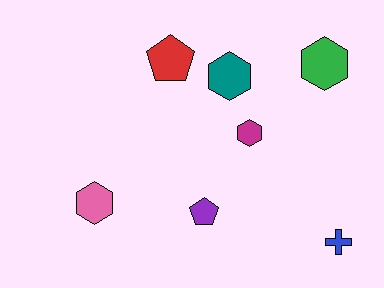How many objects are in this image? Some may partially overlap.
There are 7 objects.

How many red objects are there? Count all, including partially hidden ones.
There is 1 red object.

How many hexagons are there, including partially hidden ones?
There are 4 hexagons.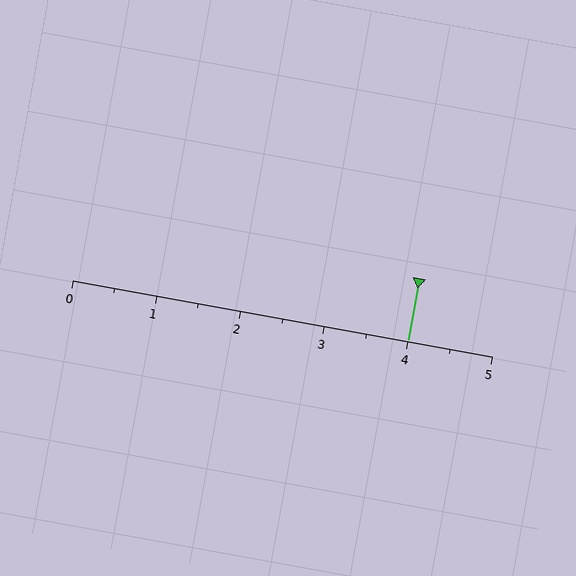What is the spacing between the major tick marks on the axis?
The major ticks are spaced 1 apart.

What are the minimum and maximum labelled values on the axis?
The axis runs from 0 to 5.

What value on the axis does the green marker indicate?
The marker indicates approximately 4.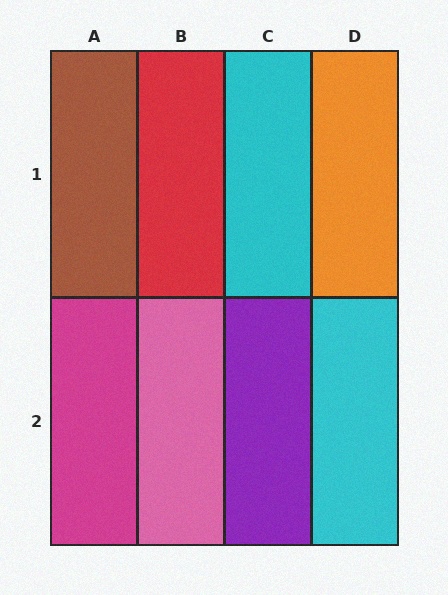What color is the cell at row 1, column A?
Brown.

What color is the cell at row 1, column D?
Orange.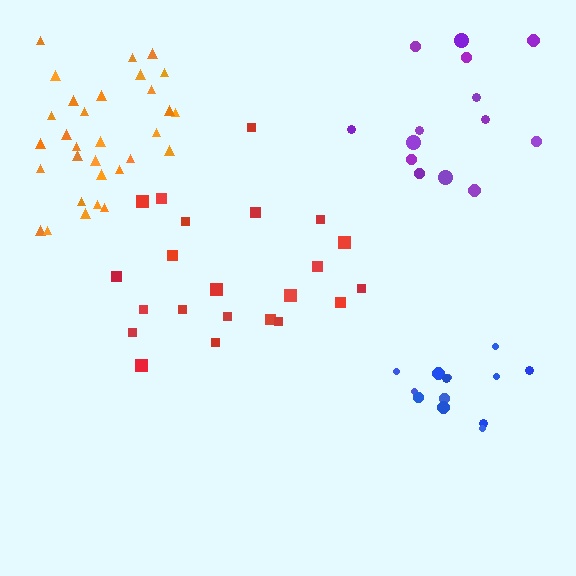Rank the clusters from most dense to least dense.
orange, blue, purple, red.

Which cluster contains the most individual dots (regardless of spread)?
Orange (31).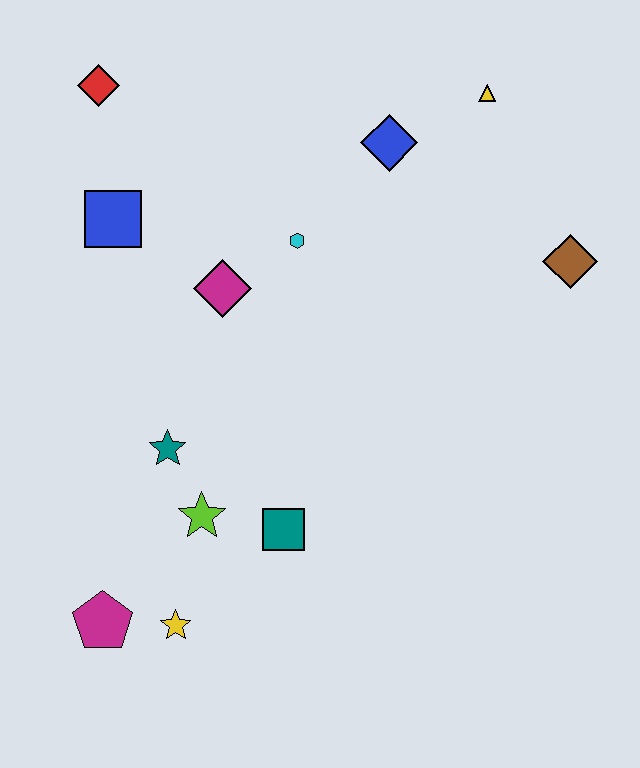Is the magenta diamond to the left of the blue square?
No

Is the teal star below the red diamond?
Yes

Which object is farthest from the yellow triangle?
The magenta pentagon is farthest from the yellow triangle.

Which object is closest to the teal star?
The lime star is closest to the teal star.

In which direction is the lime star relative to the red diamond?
The lime star is below the red diamond.